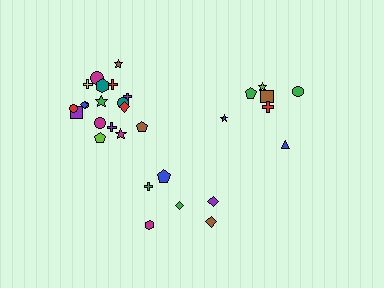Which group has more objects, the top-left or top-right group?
The top-left group.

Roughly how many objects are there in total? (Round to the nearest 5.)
Roughly 30 objects in total.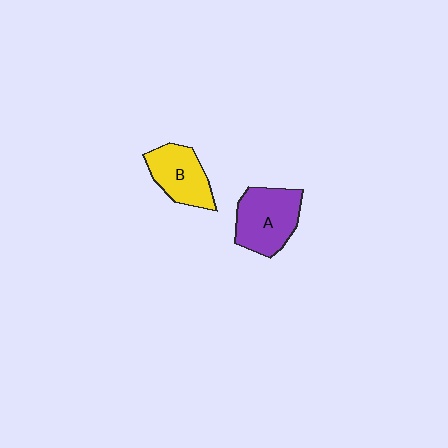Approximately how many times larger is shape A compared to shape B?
Approximately 1.2 times.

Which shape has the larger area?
Shape A (purple).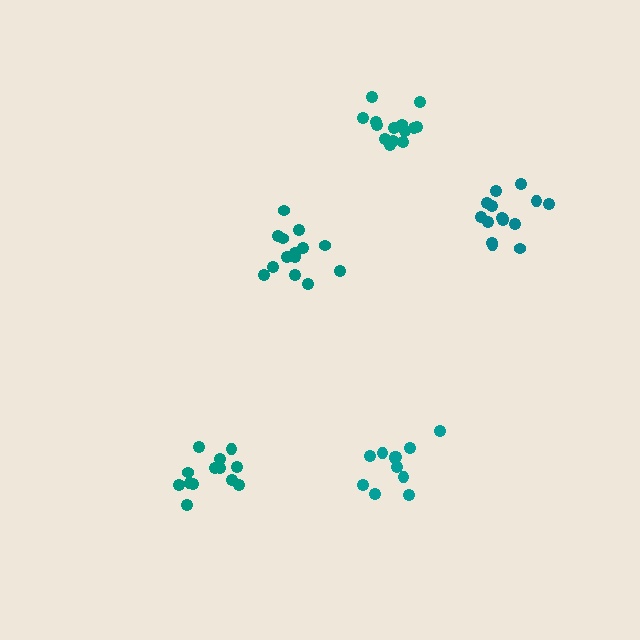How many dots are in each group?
Group 1: 14 dots, Group 2: 12 dots, Group 3: 15 dots, Group 4: 14 dots, Group 5: 14 dots (69 total).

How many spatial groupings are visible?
There are 5 spatial groupings.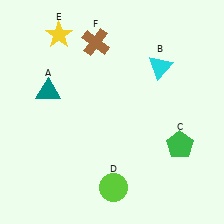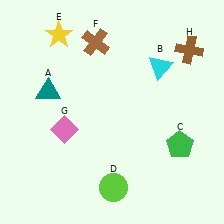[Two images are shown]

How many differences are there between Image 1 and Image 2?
There are 2 differences between the two images.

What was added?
A pink diamond (G), a brown cross (H) were added in Image 2.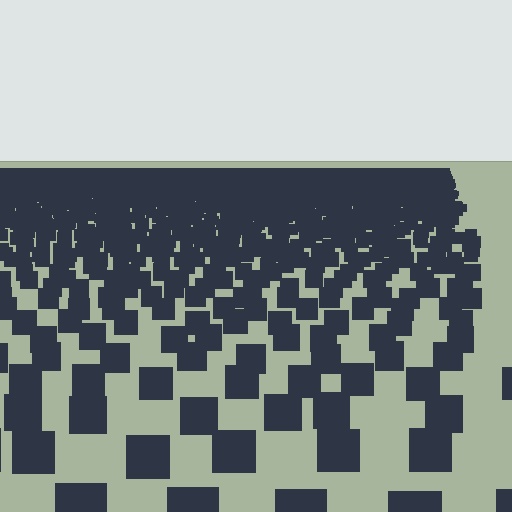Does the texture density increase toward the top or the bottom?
Density increases toward the top.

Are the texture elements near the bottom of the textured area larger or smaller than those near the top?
Larger. Near the bottom, elements are closer to the viewer and appear at a bigger on-screen size.